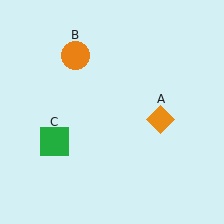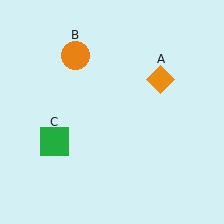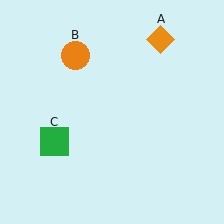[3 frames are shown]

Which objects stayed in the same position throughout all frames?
Orange circle (object B) and green square (object C) remained stationary.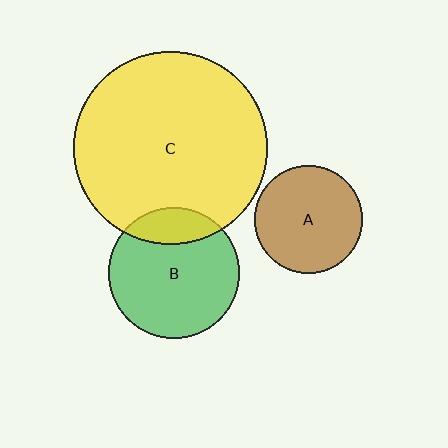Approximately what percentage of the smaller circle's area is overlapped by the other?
Approximately 20%.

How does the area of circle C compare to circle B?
Approximately 2.2 times.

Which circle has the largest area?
Circle C (yellow).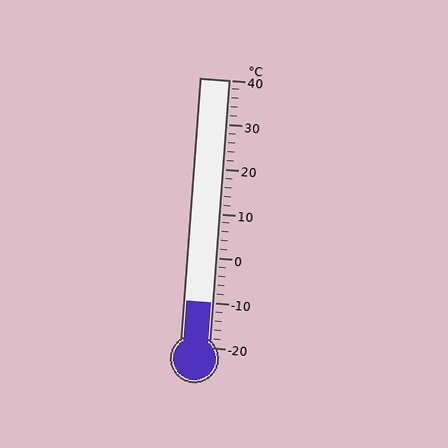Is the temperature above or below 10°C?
The temperature is below 10°C.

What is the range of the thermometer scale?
The thermometer scale ranges from -20°C to 40°C.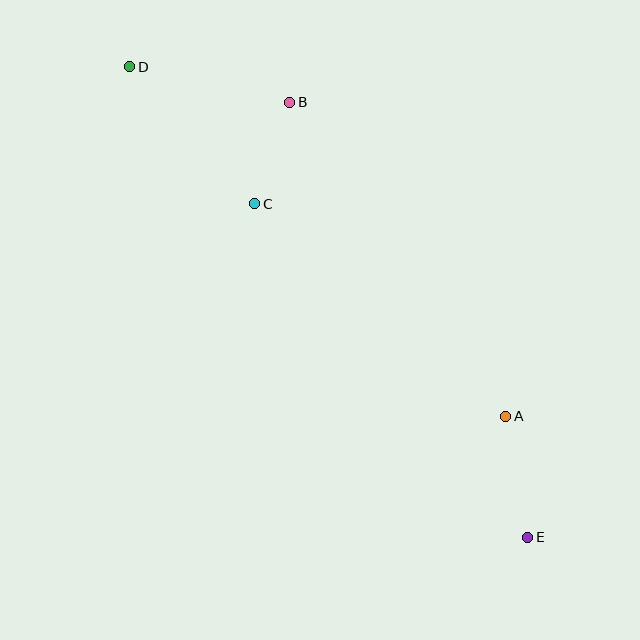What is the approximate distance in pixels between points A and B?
The distance between A and B is approximately 381 pixels.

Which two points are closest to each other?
Points B and C are closest to each other.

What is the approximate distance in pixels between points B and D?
The distance between B and D is approximately 164 pixels.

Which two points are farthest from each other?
Points D and E are farthest from each other.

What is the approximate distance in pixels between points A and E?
The distance between A and E is approximately 123 pixels.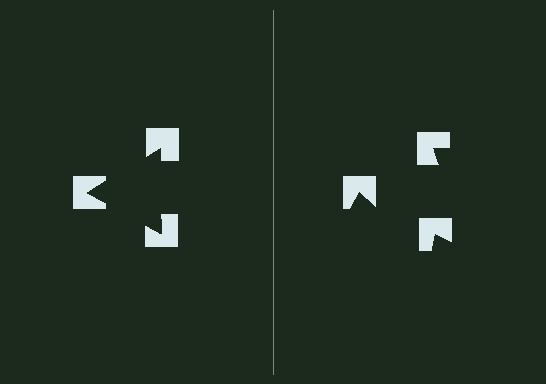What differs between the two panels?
The notched squares are positioned identically on both sides; only the wedge orientations differ. On the left they align to a triangle; on the right they are misaligned.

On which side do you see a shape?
An illusory triangle appears on the left side. On the right side the wedge cuts are rotated, so no coherent shape forms.